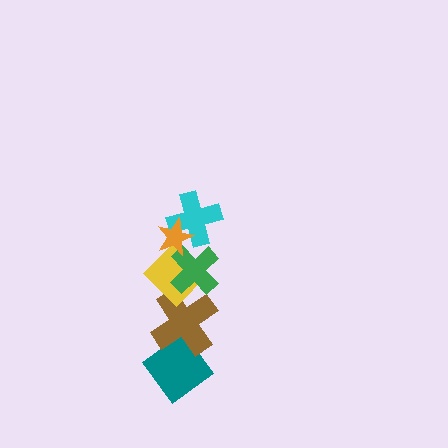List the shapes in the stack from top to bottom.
From top to bottom: the orange star, the cyan cross, the green cross, the yellow diamond, the brown cross, the teal diamond.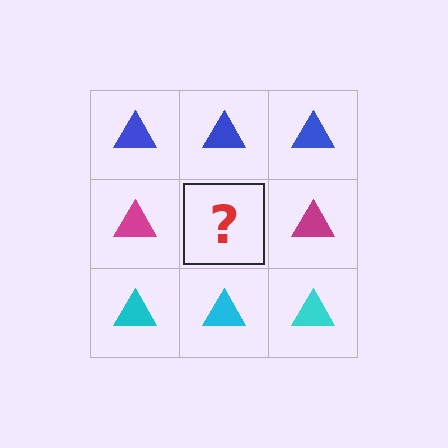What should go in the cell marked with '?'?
The missing cell should contain a magenta triangle.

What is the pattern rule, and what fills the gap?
The rule is that each row has a consistent color. The gap should be filled with a magenta triangle.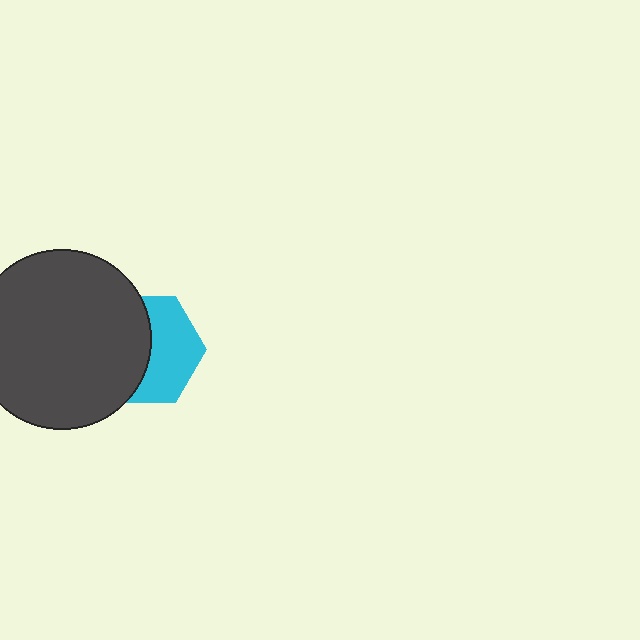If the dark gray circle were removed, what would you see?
You would see the complete cyan hexagon.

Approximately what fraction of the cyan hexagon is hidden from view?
Roughly 51% of the cyan hexagon is hidden behind the dark gray circle.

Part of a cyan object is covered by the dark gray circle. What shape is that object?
It is a hexagon.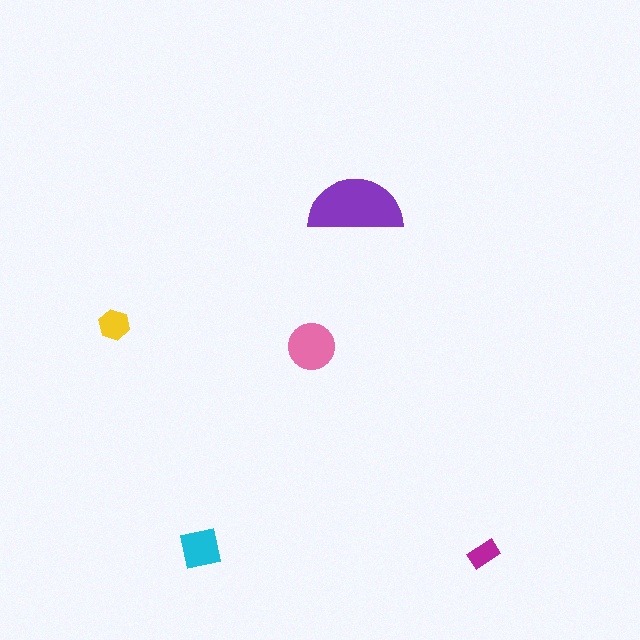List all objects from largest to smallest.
The purple semicircle, the pink circle, the cyan square, the yellow hexagon, the magenta rectangle.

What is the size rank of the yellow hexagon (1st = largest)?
4th.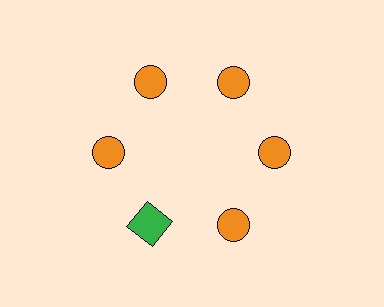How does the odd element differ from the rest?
It differs in both color (green instead of orange) and shape (square instead of circle).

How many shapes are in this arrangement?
There are 6 shapes arranged in a ring pattern.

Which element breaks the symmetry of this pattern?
The green square at roughly the 7 o'clock position breaks the symmetry. All other shapes are orange circles.